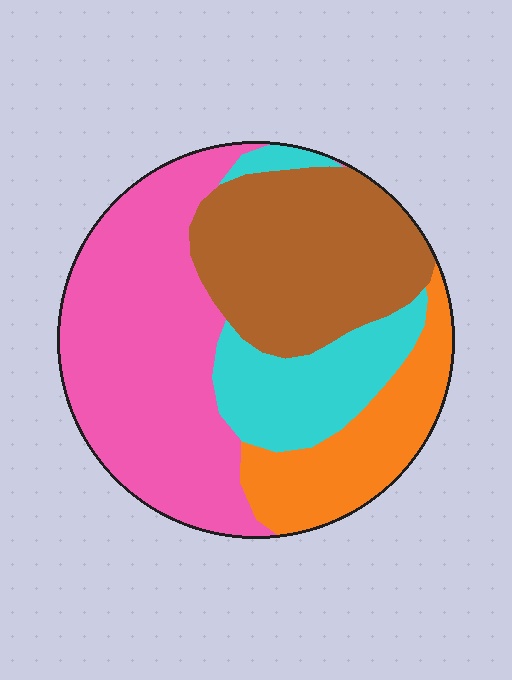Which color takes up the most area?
Pink, at roughly 40%.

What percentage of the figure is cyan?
Cyan takes up about one sixth (1/6) of the figure.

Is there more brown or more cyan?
Brown.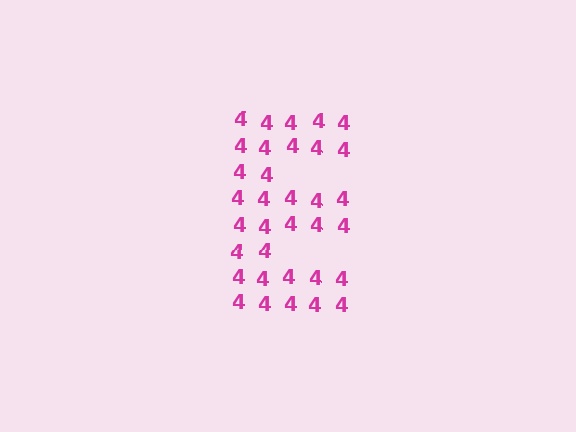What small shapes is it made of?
It is made of small digit 4's.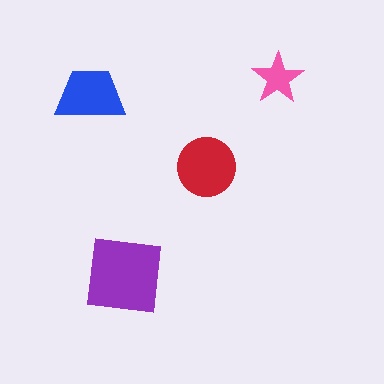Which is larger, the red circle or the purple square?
The purple square.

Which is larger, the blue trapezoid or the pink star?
The blue trapezoid.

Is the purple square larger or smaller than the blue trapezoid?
Larger.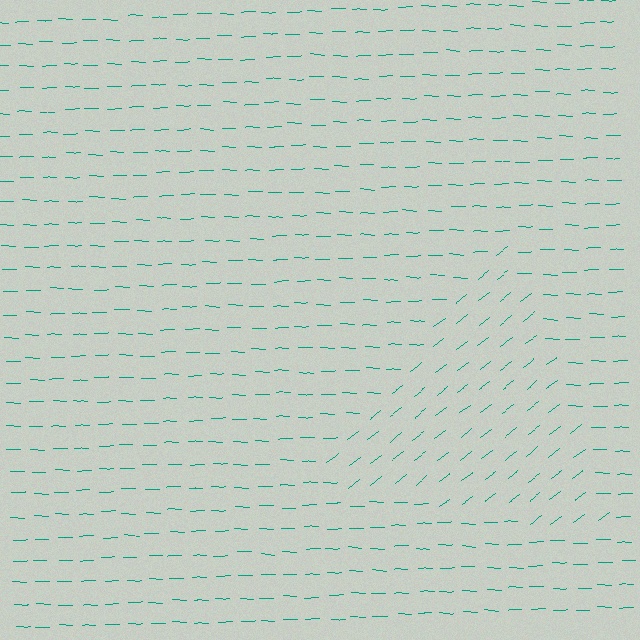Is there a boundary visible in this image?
Yes, there is a texture boundary formed by a change in line orientation.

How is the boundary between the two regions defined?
The boundary is defined purely by a change in line orientation (approximately 40 degrees difference). All lines are the same color and thickness.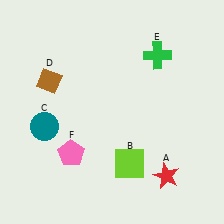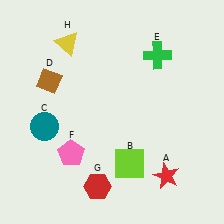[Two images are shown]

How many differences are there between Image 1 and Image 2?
There are 2 differences between the two images.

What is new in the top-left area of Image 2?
A yellow triangle (H) was added in the top-left area of Image 2.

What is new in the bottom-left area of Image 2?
A red hexagon (G) was added in the bottom-left area of Image 2.